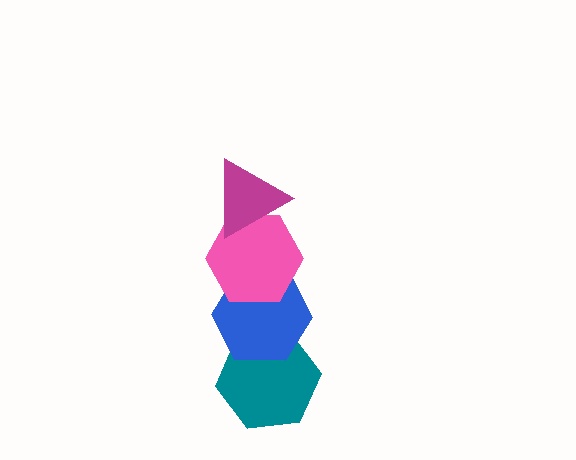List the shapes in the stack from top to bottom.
From top to bottom: the magenta triangle, the pink hexagon, the blue hexagon, the teal hexagon.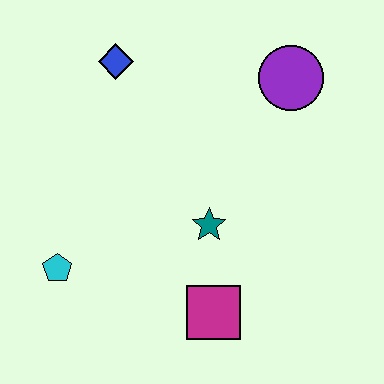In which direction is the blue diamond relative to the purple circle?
The blue diamond is to the left of the purple circle.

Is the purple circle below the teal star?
No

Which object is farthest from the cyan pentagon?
The purple circle is farthest from the cyan pentagon.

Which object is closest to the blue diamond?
The purple circle is closest to the blue diamond.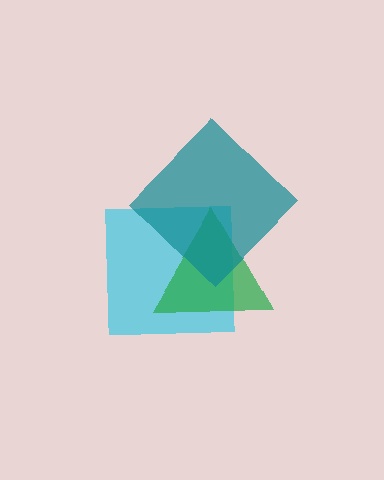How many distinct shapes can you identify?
There are 3 distinct shapes: a cyan square, a green triangle, a teal diamond.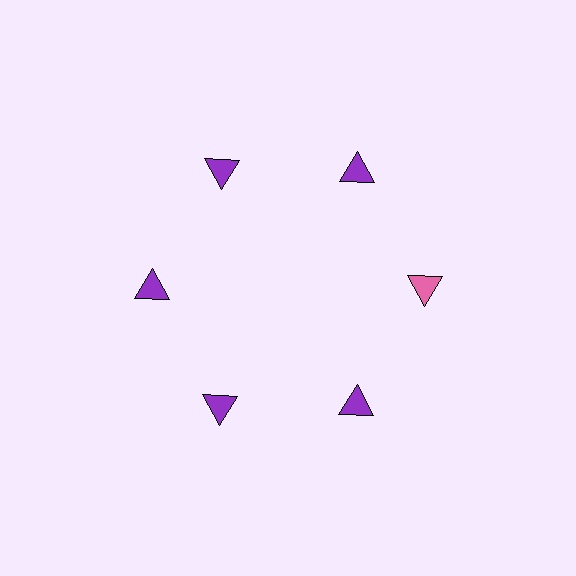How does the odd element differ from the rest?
It has a different color: pink instead of purple.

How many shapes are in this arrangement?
There are 6 shapes arranged in a ring pattern.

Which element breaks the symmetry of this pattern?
The pink triangle at roughly the 3 o'clock position breaks the symmetry. All other shapes are purple triangles.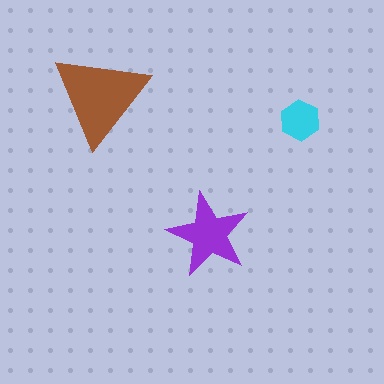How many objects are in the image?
There are 3 objects in the image.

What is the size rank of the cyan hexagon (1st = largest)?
3rd.